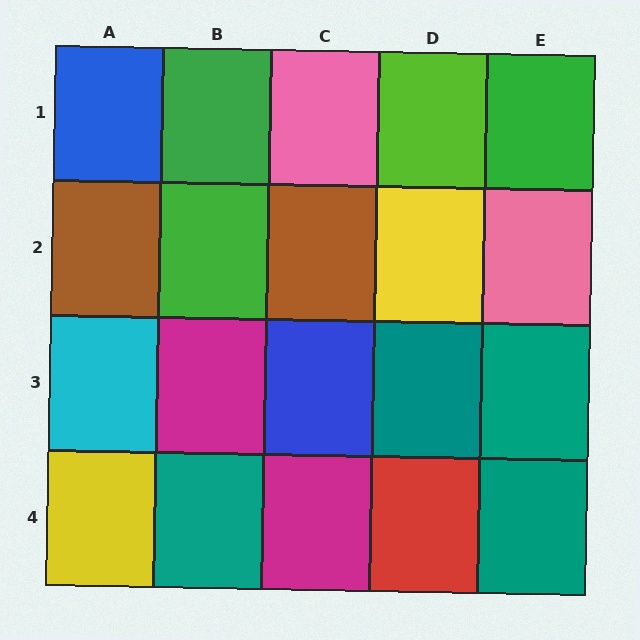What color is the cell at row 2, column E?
Pink.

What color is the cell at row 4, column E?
Teal.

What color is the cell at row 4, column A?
Yellow.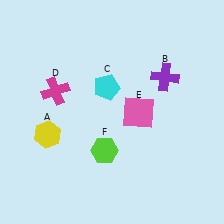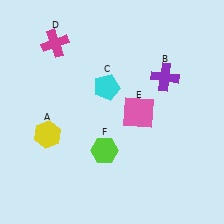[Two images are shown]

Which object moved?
The magenta cross (D) moved up.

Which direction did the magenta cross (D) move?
The magenta cross (D) moved up.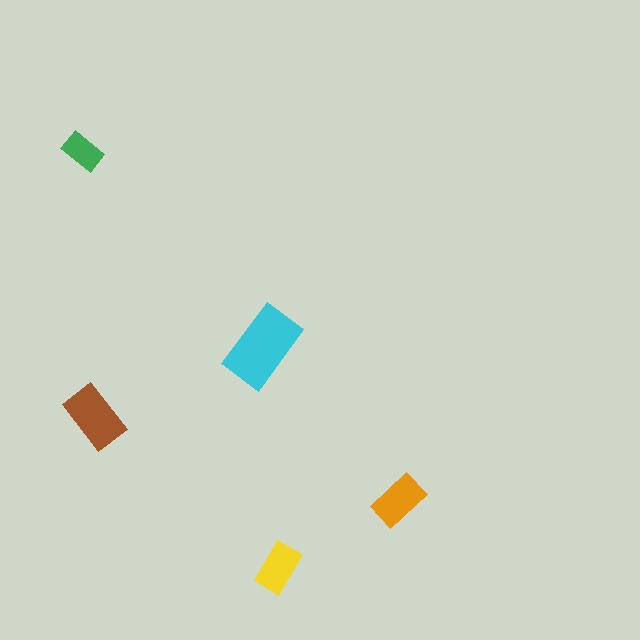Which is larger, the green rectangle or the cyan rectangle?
The cyan one.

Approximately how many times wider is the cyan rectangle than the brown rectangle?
About 1.5 times wider.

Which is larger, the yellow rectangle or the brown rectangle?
The brown one.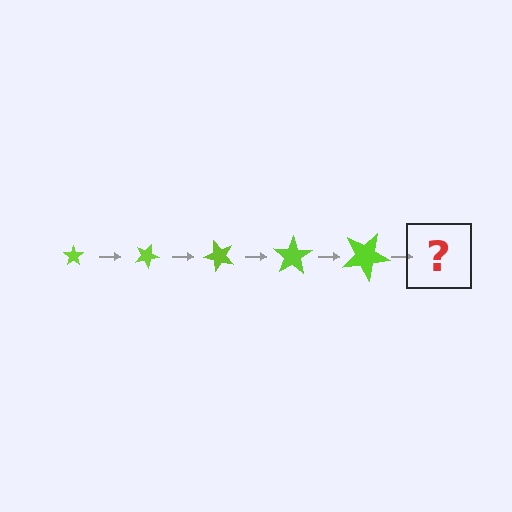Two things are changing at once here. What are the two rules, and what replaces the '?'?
The two rules are that the star grows larger each step and it rotates 25 degrees each step. The '?' should be a star, larger than the previous one and rotated 125 degrees from the start.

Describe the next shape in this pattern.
It should be a star, larger than the previous one and rotated 125 degrees from the start.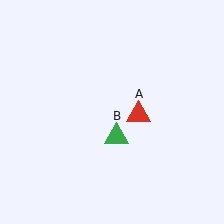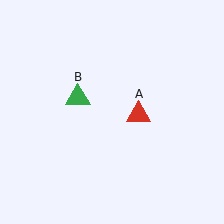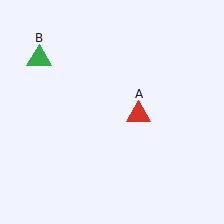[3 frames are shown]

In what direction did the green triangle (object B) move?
The green triangle (object B) moved up and to the left.